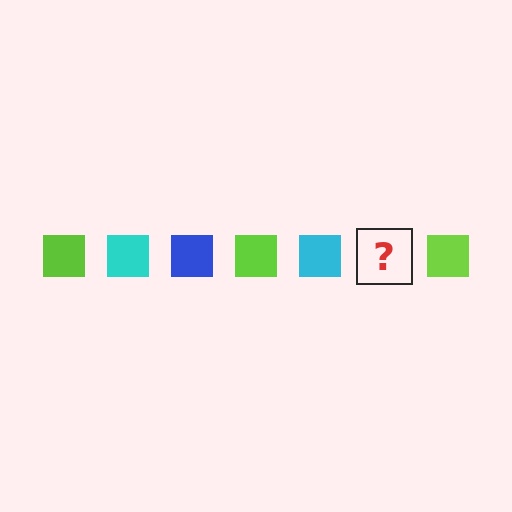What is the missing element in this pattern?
The missing element is a blue square.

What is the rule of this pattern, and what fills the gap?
The rule is that the pattern cycles through lime, cyan, blue squares. The gap should be filled with a blue square.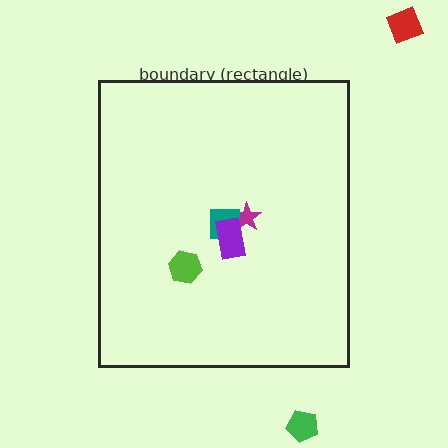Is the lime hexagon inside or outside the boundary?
Inside.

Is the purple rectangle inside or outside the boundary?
Inside.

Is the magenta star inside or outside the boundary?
Inside.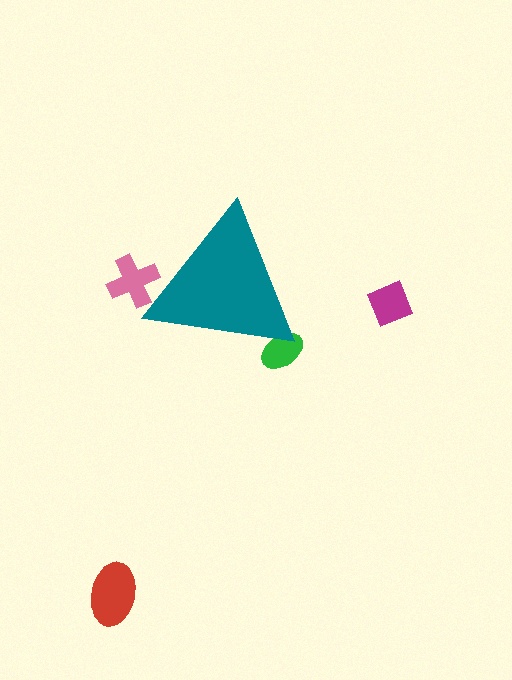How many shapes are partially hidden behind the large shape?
2 shapes are partially hidden.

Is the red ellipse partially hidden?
No, the red ellipse is fully visible.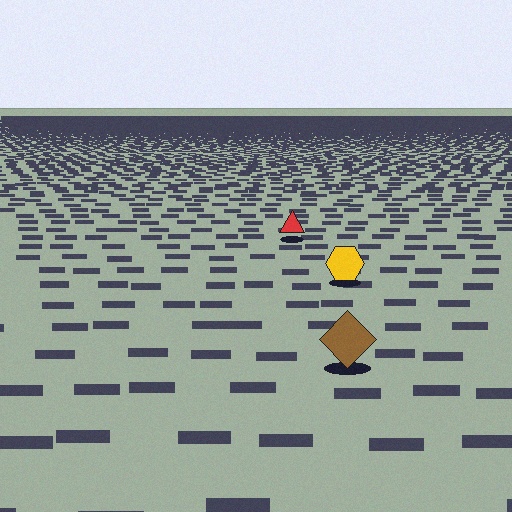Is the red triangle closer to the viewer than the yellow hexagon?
No. The yellow hexagon is closer — you can tell from the texture gradient: the ground texture is coarser near it.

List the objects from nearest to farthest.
From nearest to farthest: the brown diamond, the yellow hexagon, the red triangle.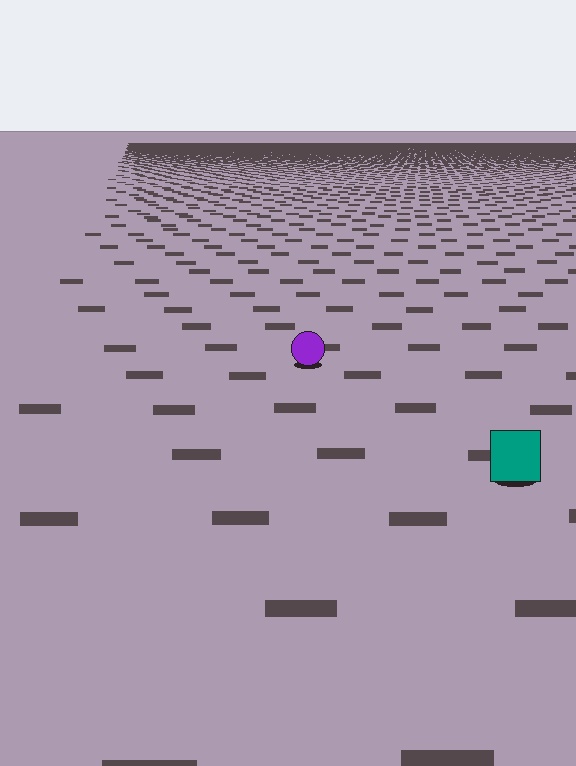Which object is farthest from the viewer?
The purple circle is farthest from the viewer. It appears smaller and the ground texture around it is denser.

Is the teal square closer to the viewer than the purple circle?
Yes. The teal square is closer — you can tell from the texture gradient: the ground texture is coarser near it.